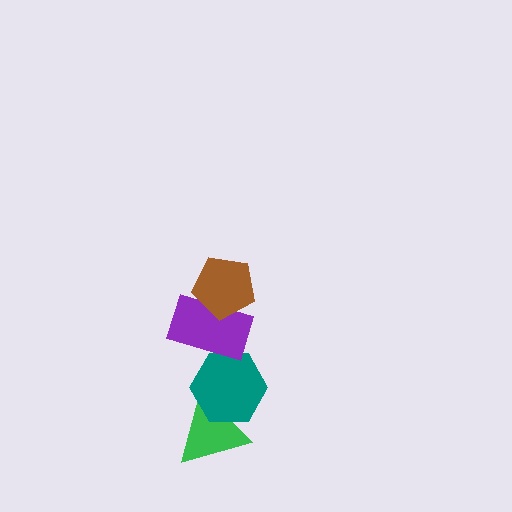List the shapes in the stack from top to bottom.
From top to bottom: the brown pentagon, the purple rectangle, the teal hexagon, the green triangle.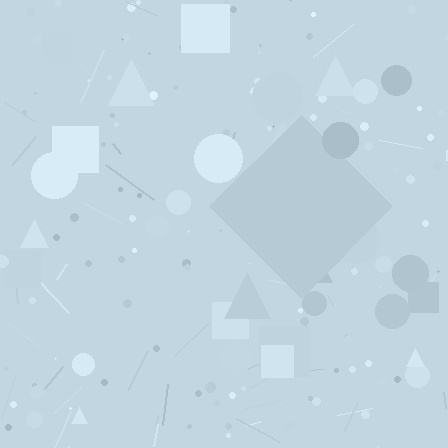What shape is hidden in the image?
A diamond is hidden in the image.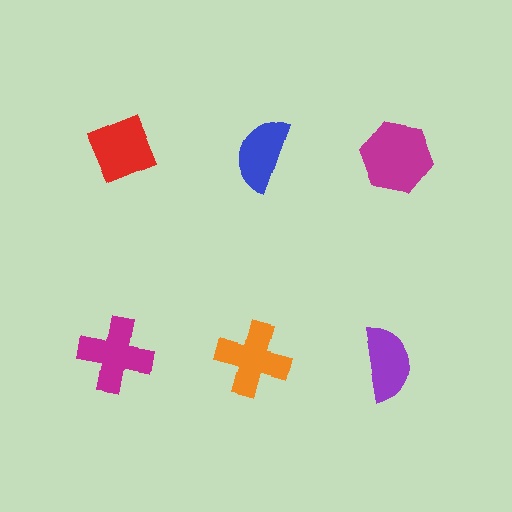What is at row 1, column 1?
A red diamond.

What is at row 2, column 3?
A purple semicircle.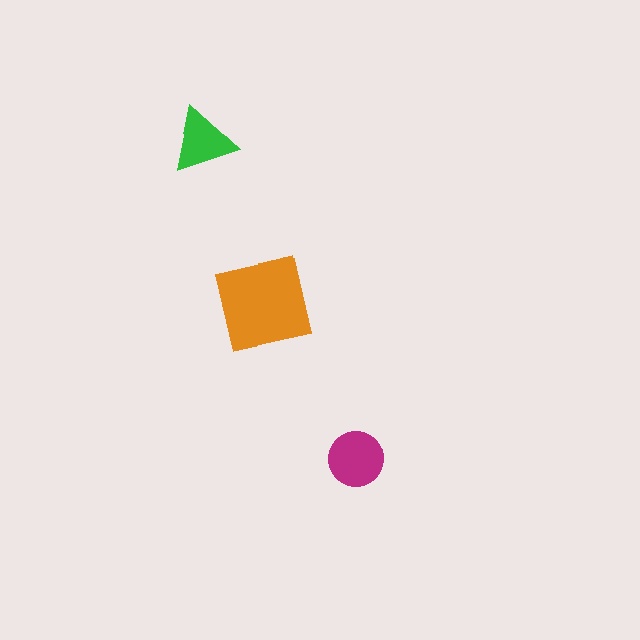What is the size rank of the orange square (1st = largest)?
1st.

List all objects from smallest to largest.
The green triangle, the magenta circle, the orange square.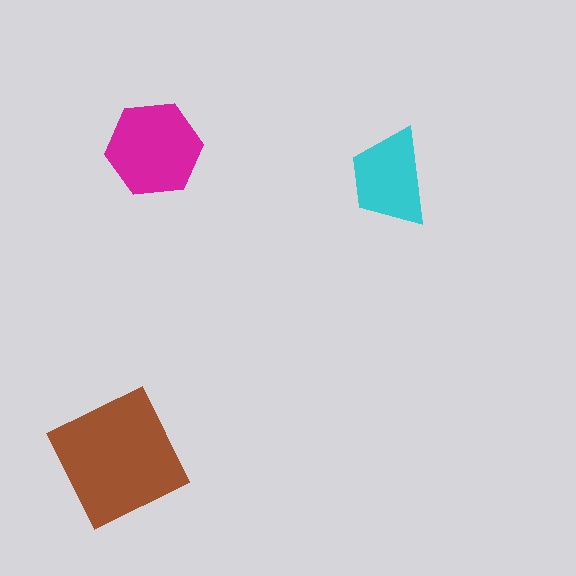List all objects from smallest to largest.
The cyan trapezoid, the magenta hexagon, the brown square.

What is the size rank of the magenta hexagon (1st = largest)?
2nd.